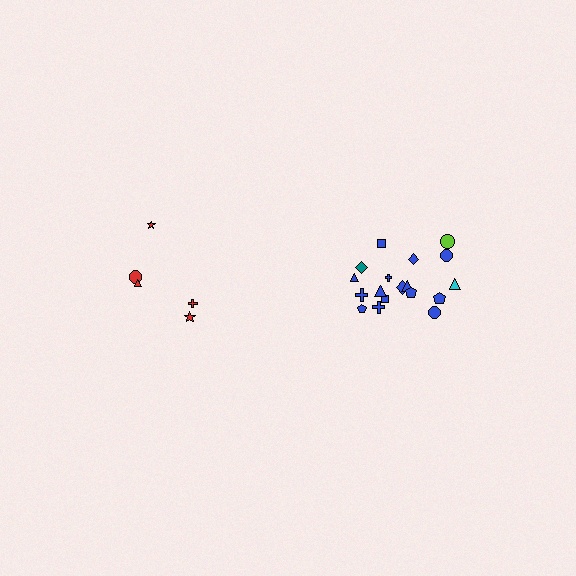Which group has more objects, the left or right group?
The right group.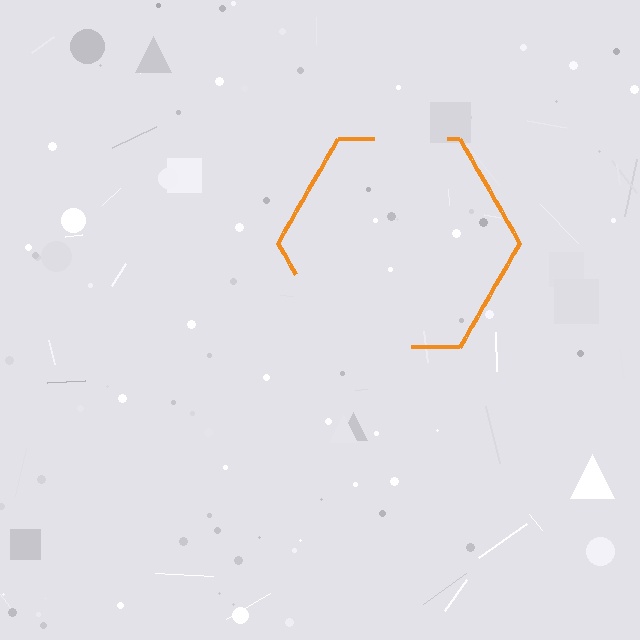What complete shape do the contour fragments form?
The contour fragments form a hexagon.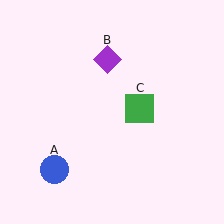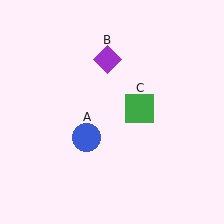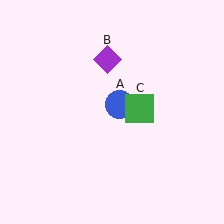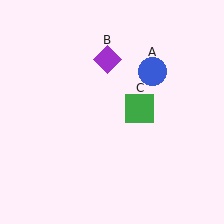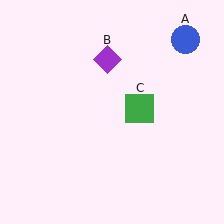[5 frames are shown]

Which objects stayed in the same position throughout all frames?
Purple diamond (object B) and green square (object C) remained stationary.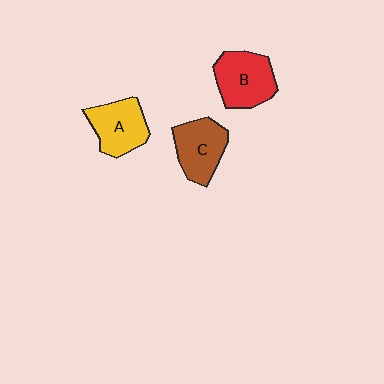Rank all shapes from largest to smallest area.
From largest to smallest: B (red), C (brown), A (yellow).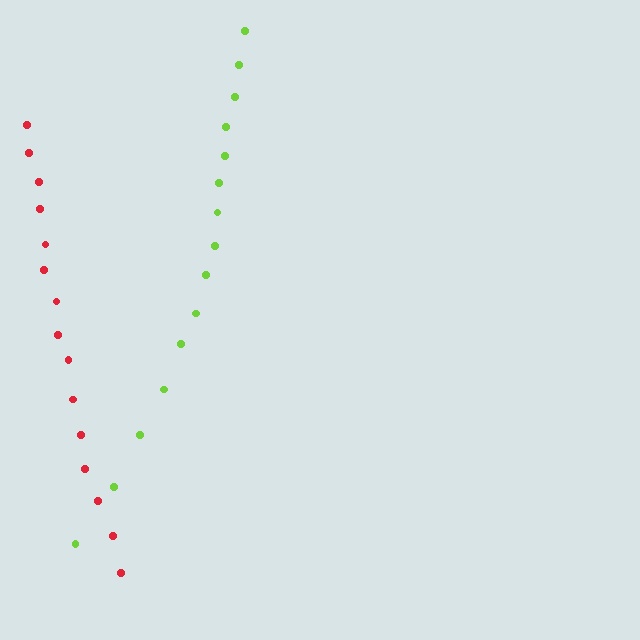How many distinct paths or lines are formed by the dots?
There are 2 distinct paths.